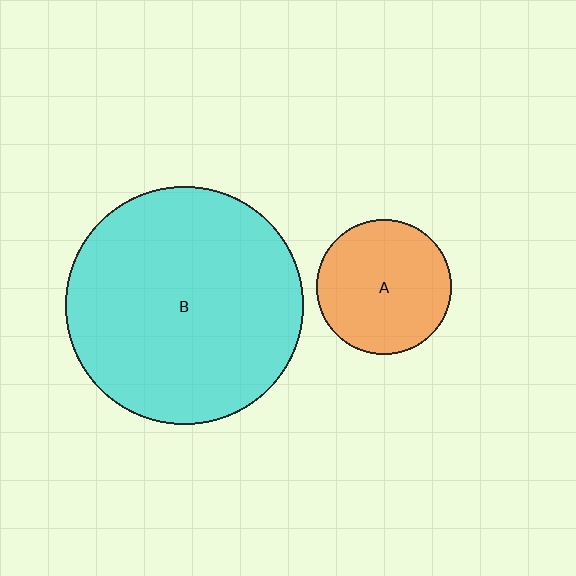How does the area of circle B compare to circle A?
Approximately 3.1 times.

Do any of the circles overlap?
No, none of the circles overlap.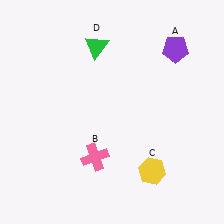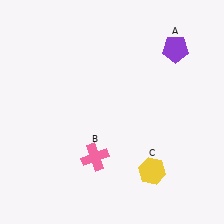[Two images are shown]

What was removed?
The green triangle (D) was removed in Image 2.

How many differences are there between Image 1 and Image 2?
There is 1 difference between the two images.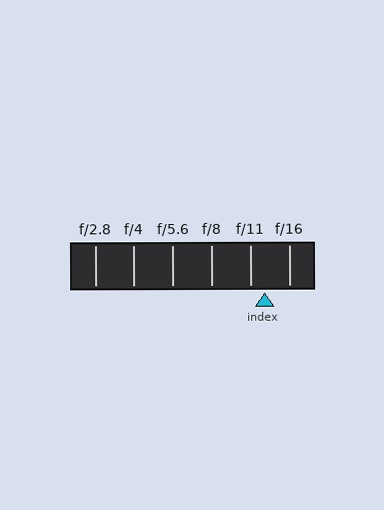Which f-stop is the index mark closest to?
The index mark is closest to f/11.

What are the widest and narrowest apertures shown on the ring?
The widest aperture shown is f/2.8 and the narrowest is f/16.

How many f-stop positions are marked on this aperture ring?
There are 6 f-stop positions marked.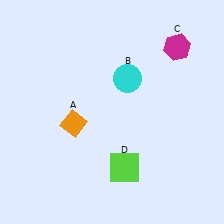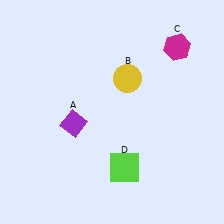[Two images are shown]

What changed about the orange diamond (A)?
In Image 1, A is orange. In Image 2, it changed to purple.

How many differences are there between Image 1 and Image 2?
There are 2 differences between the two images.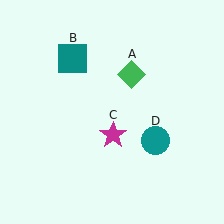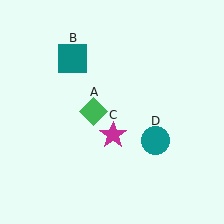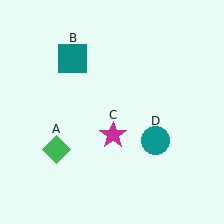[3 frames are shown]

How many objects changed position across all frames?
1 object changed position: green diamond (object A).